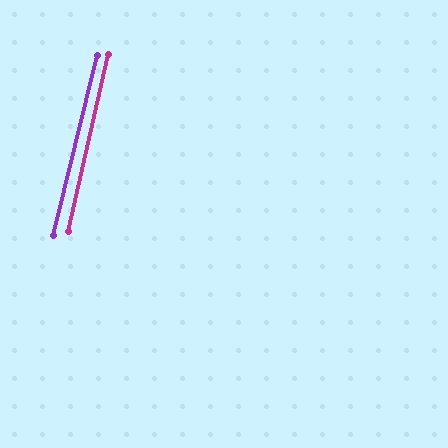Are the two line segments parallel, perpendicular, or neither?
Parallel — their directions differ by only 0.8°.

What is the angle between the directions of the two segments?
Approximately 1 degree.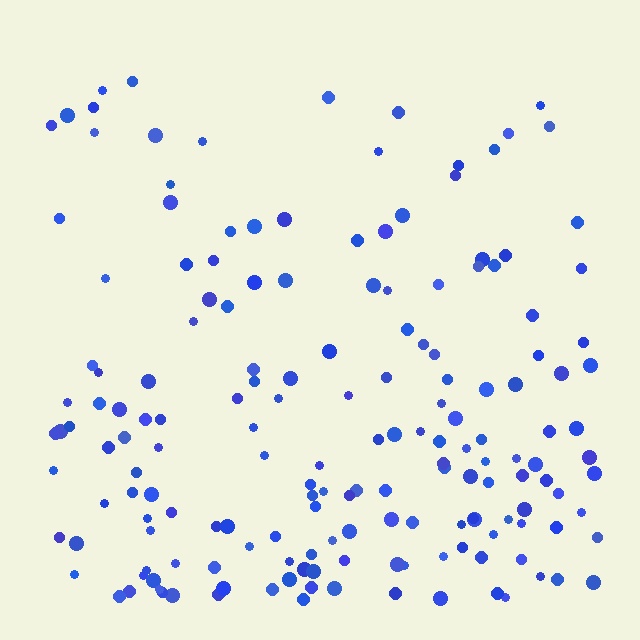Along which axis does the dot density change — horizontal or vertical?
Vertical.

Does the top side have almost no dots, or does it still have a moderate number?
Still a moderate number, just noticeably fewer than the bottom.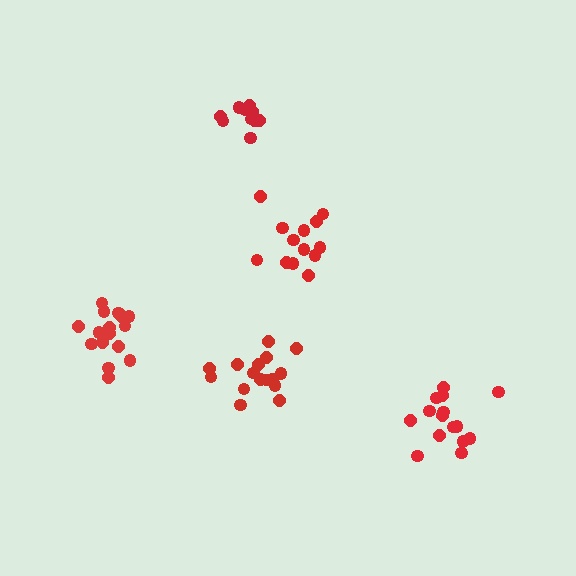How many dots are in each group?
Group 1: 15 dots, Group 2: 13 dots, Group 3: 16 dots, Group 4: 17 dots, Group 5: 11 dots (72 total).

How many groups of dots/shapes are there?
There are 5 groups.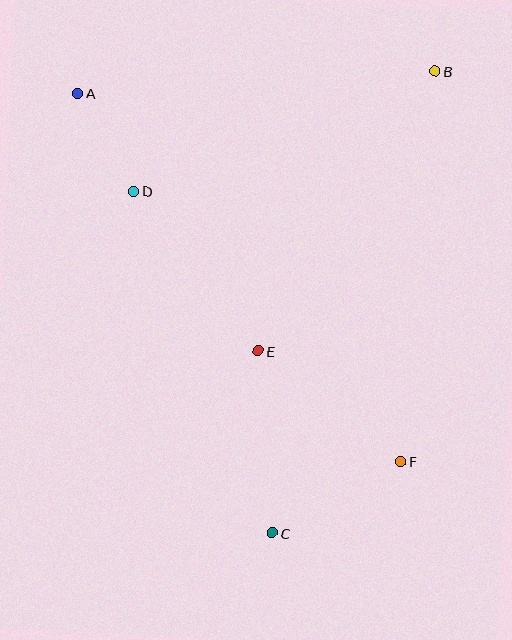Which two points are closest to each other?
Points A and D are closest to each other.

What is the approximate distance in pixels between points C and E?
The distance between C and E is approximately 182 pixels.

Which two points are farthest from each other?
Points A and F are farthest from each other.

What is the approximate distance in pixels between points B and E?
The distance between B and E is approximately 331 pixels.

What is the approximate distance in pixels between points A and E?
The distance between A and E is approximately 315 pixels.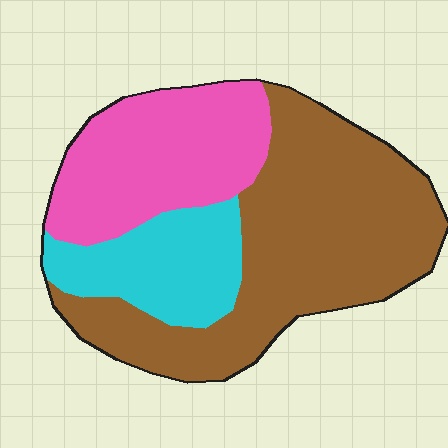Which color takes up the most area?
Brown, at roughly 50%.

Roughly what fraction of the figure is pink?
Pink covers 29% of the figure.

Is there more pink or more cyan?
Pink.